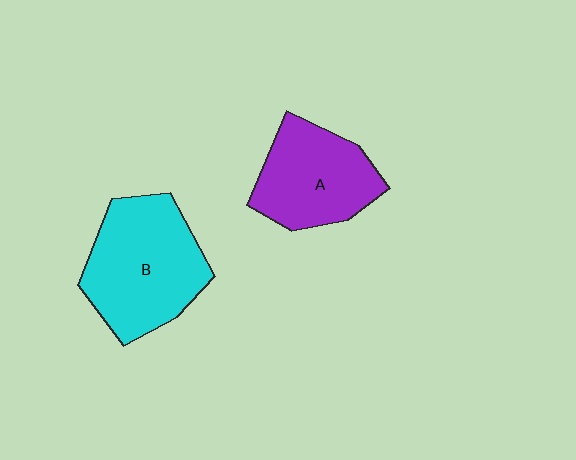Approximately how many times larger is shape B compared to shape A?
Approximately 1.3 times.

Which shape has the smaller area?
Shape A (purple).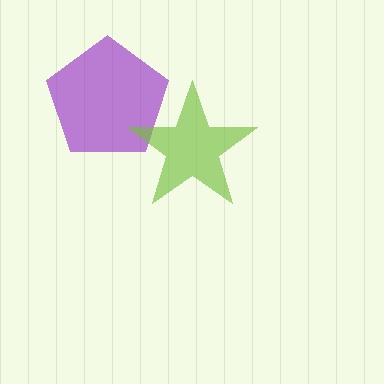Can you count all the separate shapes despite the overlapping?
Yes, there are 2 separate shapes.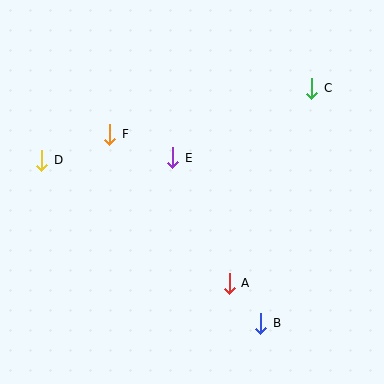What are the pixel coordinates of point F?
Point F is at (110, 134).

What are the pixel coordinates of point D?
Point D is at (42, 160).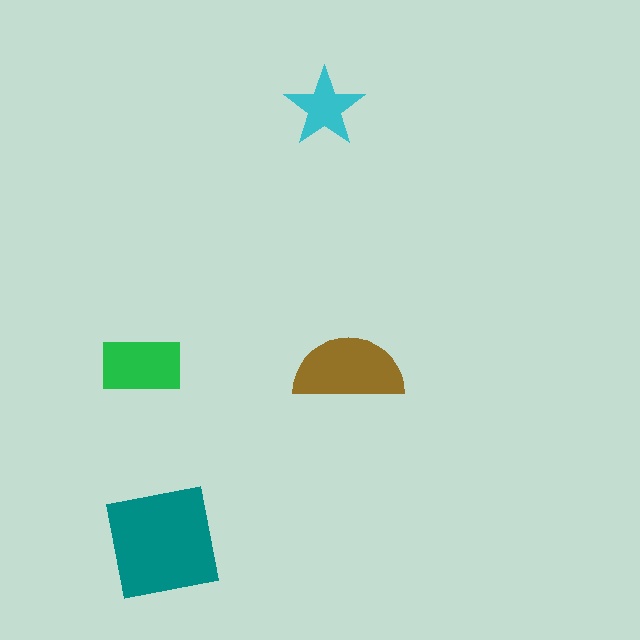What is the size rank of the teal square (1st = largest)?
1st.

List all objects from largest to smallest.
The teal square, the brown semicircle, the green rectangle, the cyan star.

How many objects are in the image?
There are 4 objects in the image.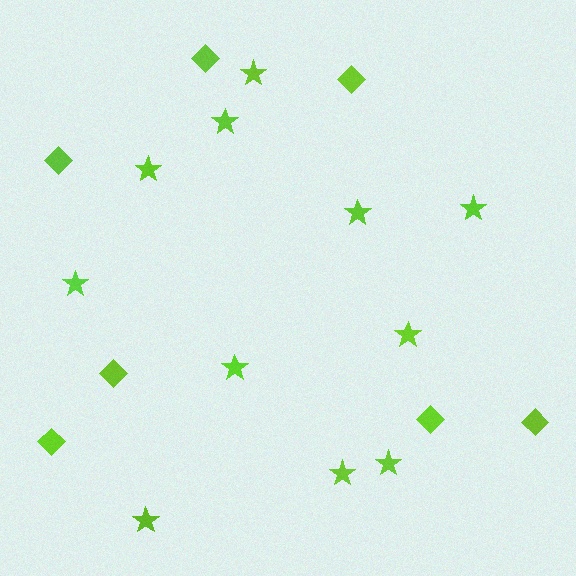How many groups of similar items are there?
There are 2 groups: one group of diamonds (7) and one group of stars (11).